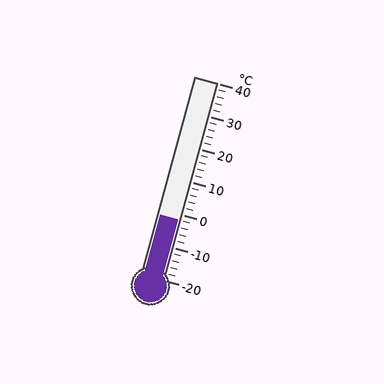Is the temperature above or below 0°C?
The temperature is below 0°C.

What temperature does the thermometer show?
The thermometer shows approximately -2°C.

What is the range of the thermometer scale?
The thermometer scale ranges from -20°C to 40°C.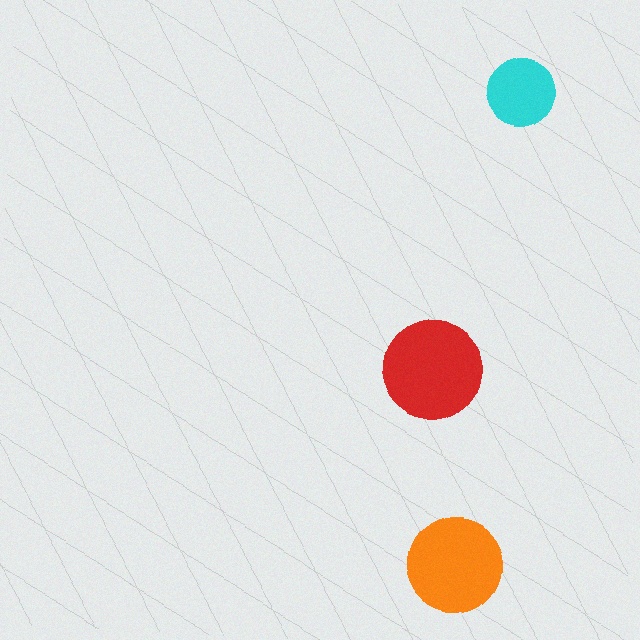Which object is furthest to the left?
The red circle is leftmost.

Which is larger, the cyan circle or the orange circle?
The orange one.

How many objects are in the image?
There are 3 objects in the image.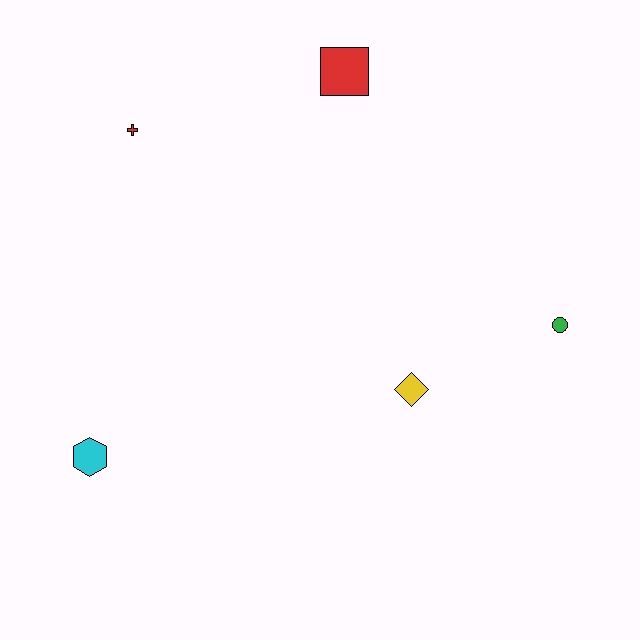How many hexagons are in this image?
There is 1 hexagon.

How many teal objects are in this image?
There are no teal objects.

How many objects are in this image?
There are 5 objects.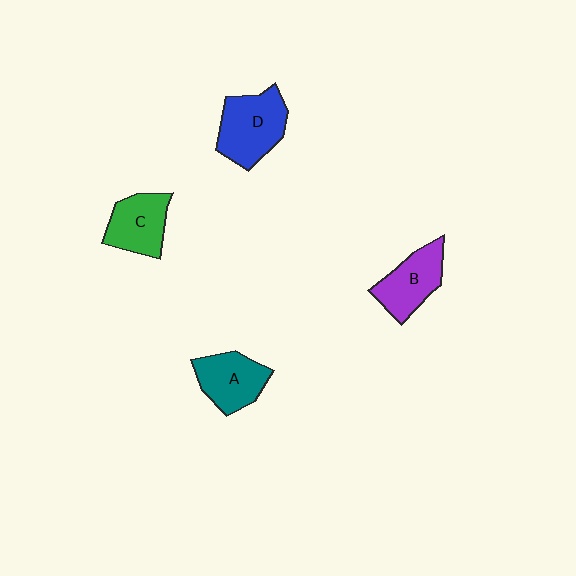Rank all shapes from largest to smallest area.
From largest to smallest: D (blue), B (purple), A (teal), C (green).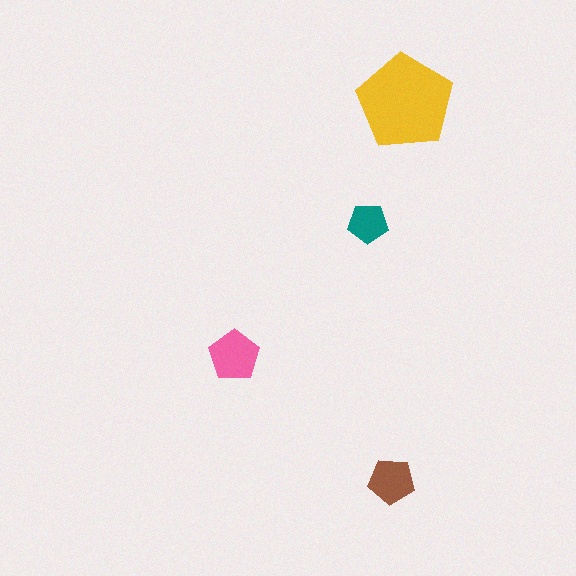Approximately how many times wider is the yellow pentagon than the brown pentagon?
About 2 times wider.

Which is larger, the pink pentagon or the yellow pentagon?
The yellow one.